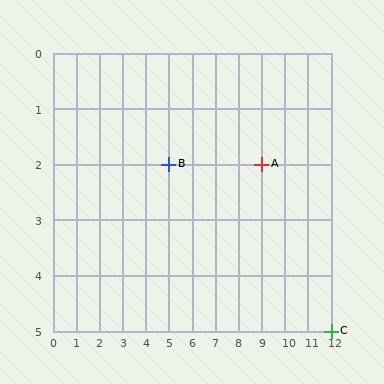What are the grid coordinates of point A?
Point A is at grid coordinates (9, 2).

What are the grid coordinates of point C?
Point C is at grid coordinates (12, 5).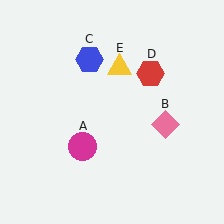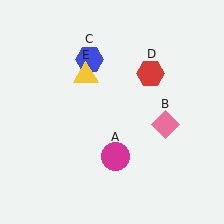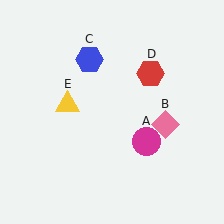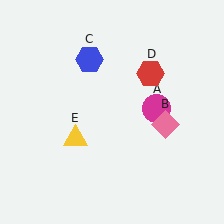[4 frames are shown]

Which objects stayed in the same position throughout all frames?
Pink diamond (object B) and blue hexagon (object C) and red hexagon (object D) remained stationary.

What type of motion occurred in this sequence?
The magenta circle (object A), yellow triangle (object E) rotated counterclockwise around the center of the scene.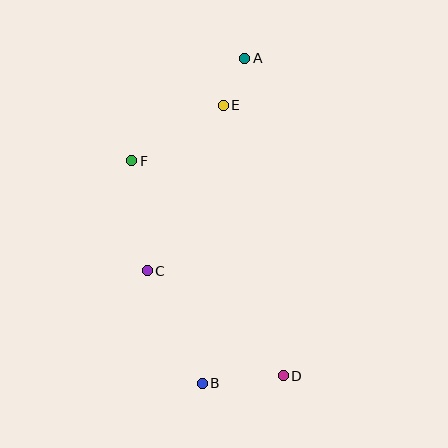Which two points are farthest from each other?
Points A and B are farthest from each other.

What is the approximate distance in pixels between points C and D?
The distance between C and D is approximately 172 pixels.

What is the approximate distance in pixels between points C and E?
The distance between C and E is approximately 182 pixels.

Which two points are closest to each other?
Points A and E are closest to each other.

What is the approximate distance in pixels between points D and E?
The distance between D and E is approximately 277 pixels.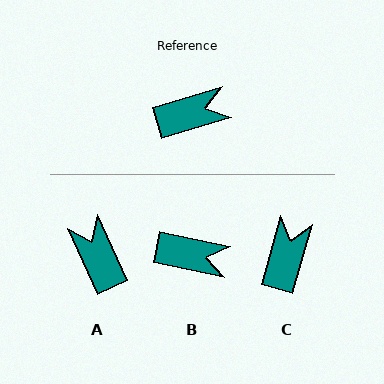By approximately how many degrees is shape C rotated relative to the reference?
Approximately 57 degrees counter-clockwise.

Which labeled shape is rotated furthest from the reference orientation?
A, about 98 degrees away.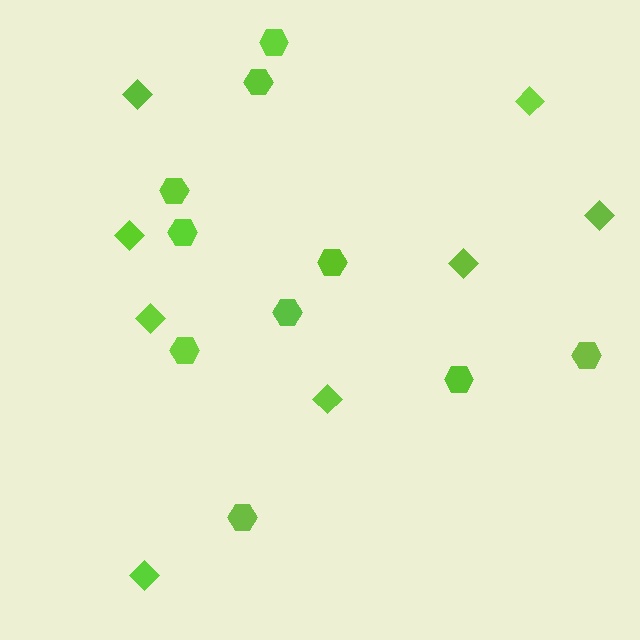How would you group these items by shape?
There are 2 groups: one group of hexagons (10) and one group of diamonds (8).